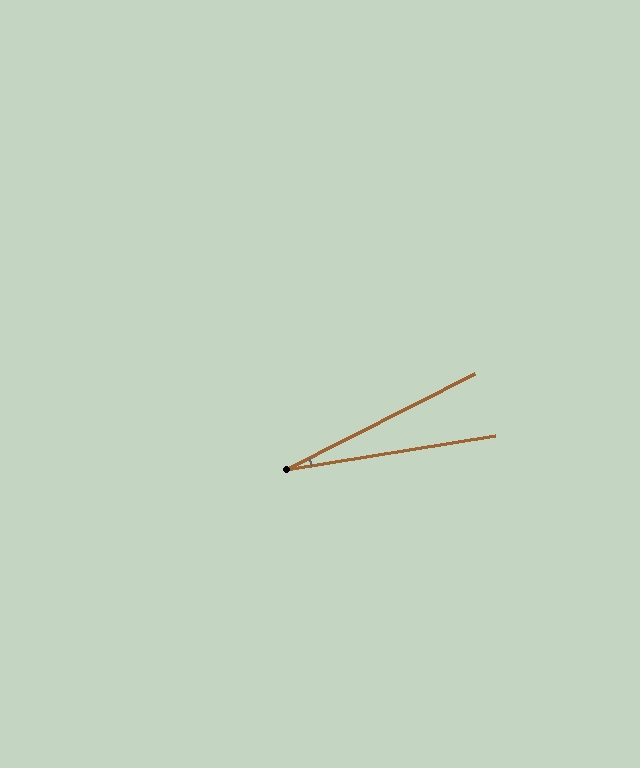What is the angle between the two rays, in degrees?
Approximately 18 degrees.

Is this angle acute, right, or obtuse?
It is acute.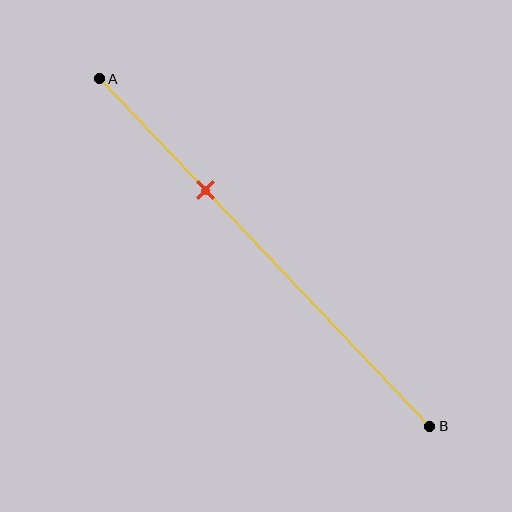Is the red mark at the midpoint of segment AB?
No, the mark is at about 30% from A, not at the 50% midpoint.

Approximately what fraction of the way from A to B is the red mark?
The red mark is approximately 30% of the way from A to B.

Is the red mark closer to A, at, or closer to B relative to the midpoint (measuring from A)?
The red mark is closer to point A than the midpoint of segment AB.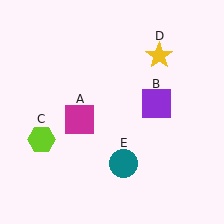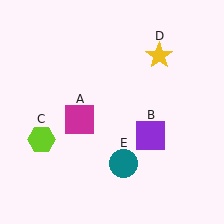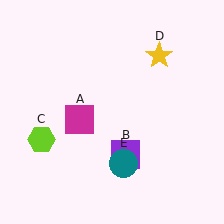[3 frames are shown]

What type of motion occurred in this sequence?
The purple square (object B) rotated clockwise around the center of the scene.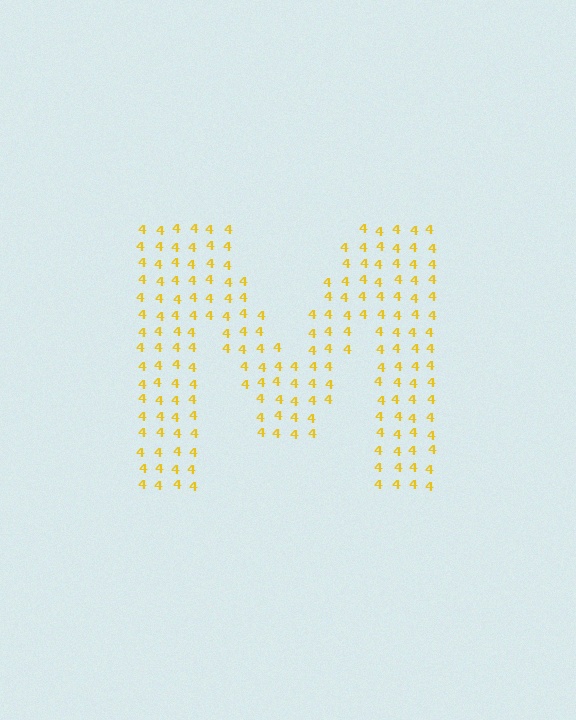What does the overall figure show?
The overall figure shows the letter M.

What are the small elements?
The small elements are digit 4's.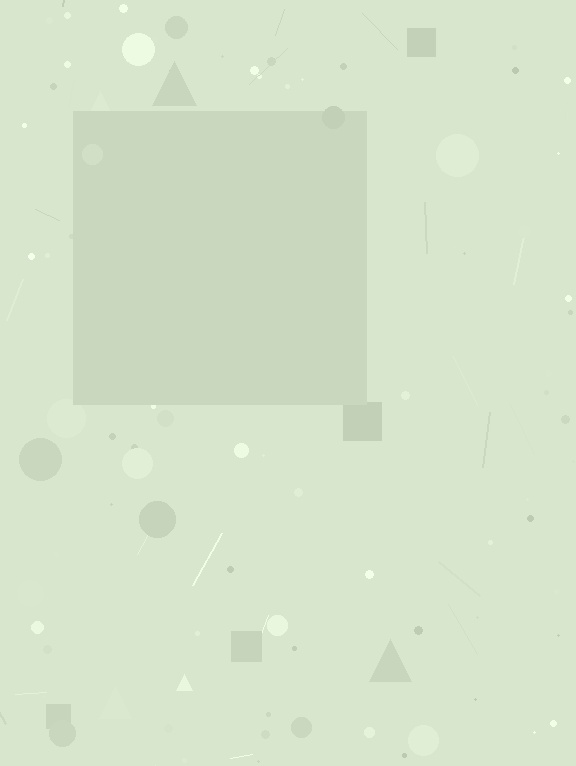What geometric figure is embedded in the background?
A square is embedded in the background.